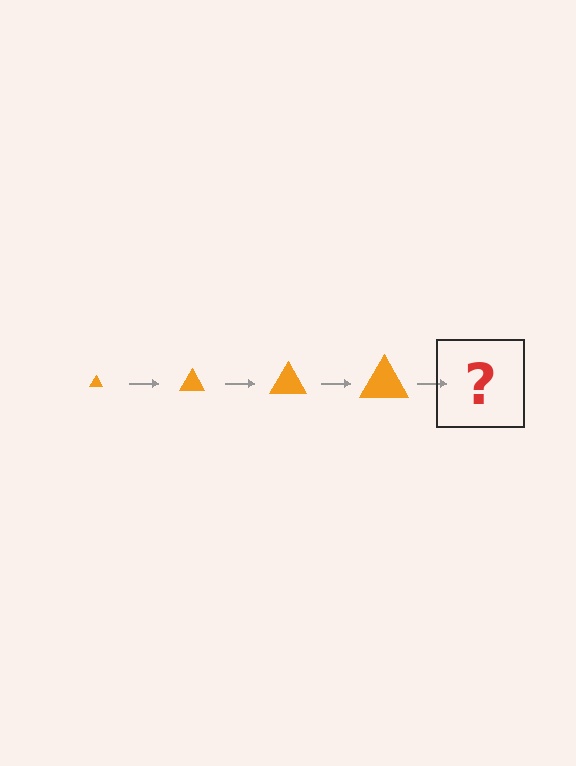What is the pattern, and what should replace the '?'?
The pattern is that the triangle gets progressively larger each step. The '?' should be an orange triangle, larger than the previous one.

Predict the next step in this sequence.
The next step is an orange triangle, larger than the previous one.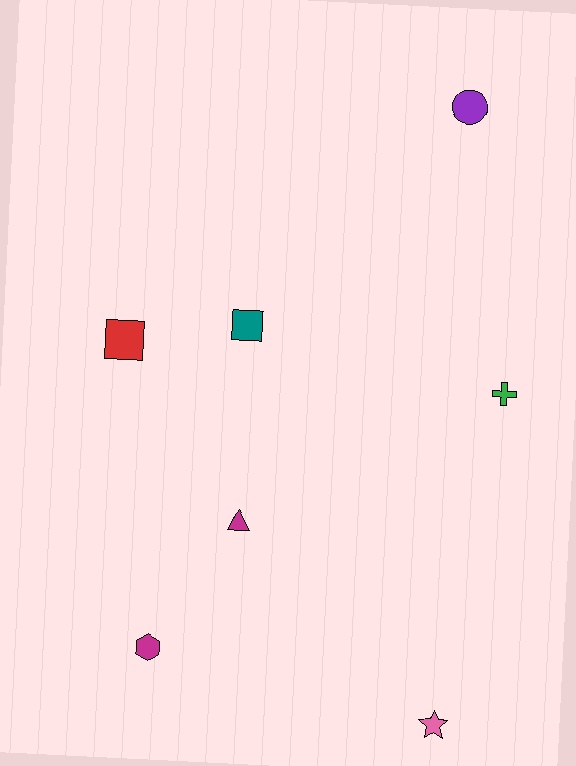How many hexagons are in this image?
There is 1 hexagon.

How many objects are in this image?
There are 7 objects.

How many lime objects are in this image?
There are no lime objects.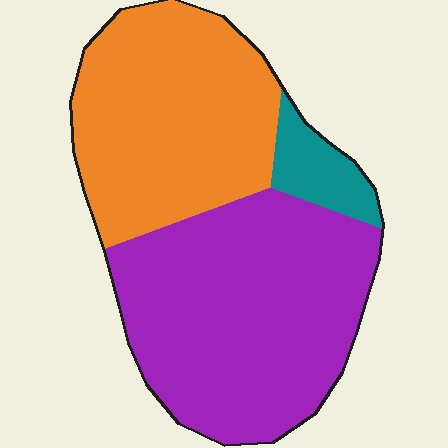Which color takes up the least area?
Teal, at roughly 10%.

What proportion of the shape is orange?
Orange takes up about two fifths (2/5) of the shape.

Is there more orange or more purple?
Purple.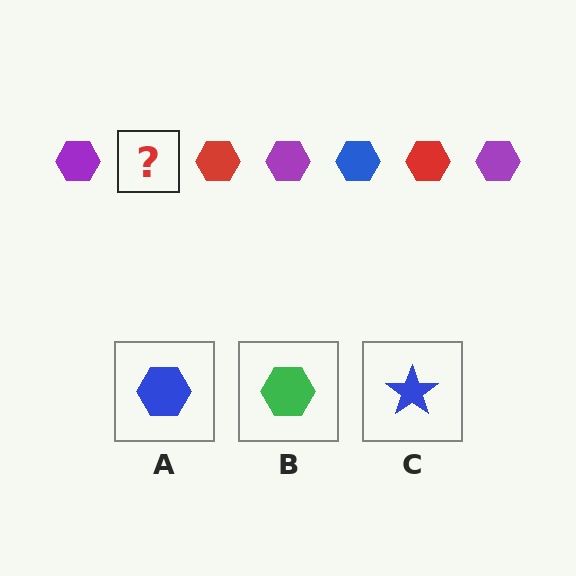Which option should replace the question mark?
Option A.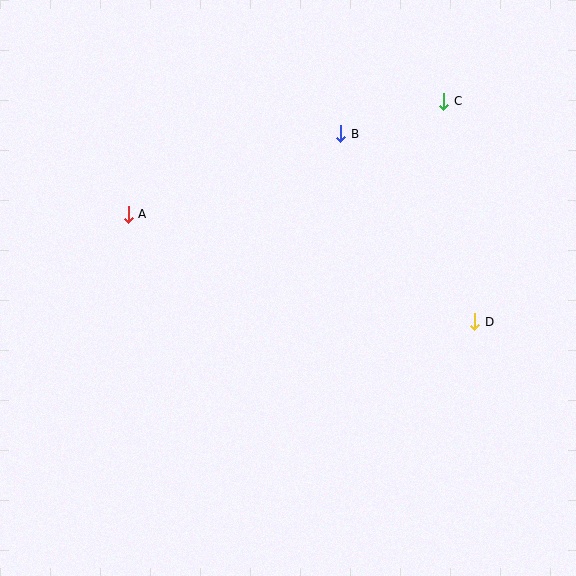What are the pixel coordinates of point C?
Point C is at (444, 101).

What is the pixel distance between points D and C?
The distance between D and C is 222 pixels.